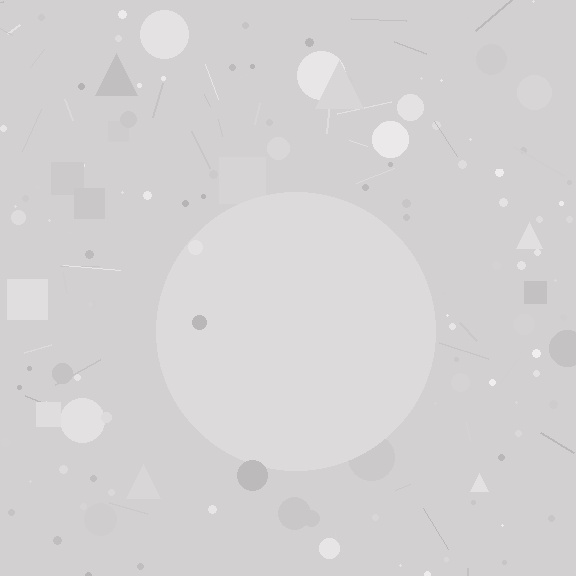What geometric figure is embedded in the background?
A circle is embedded in the background.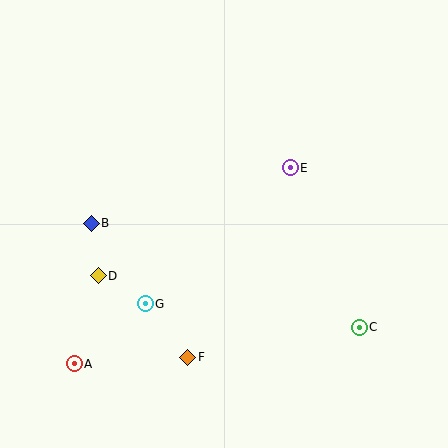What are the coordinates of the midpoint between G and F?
The midpoint between G and F is at (167, 331).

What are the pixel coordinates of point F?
Point F is at (188, 358).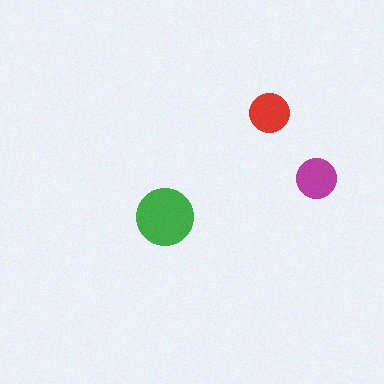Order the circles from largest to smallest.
the green one, the magenta one, the red one.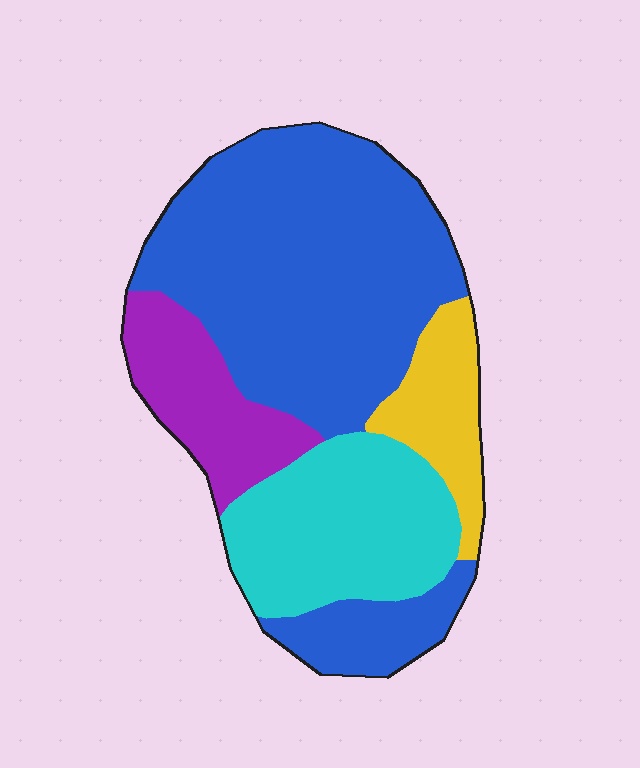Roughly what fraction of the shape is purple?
Purple takes up about one eighth (1/8) of the shape.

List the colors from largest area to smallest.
From largest to smallest: blue, cyan, purple, yellow.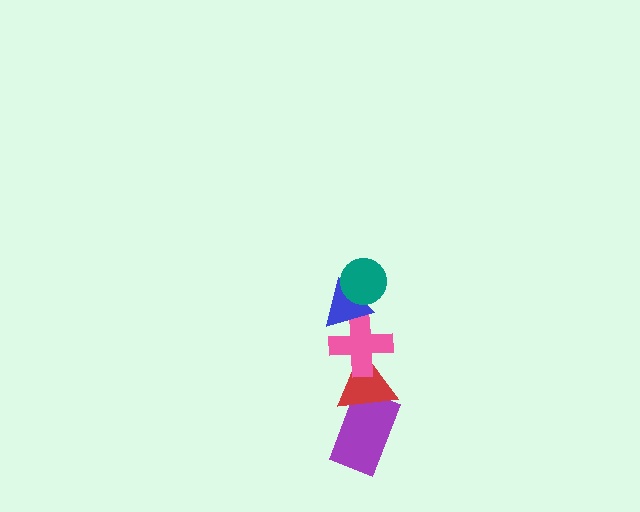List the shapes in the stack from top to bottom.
From top to bottom: the teal circle, the blue triangle, the pink cross, the red triangle, the purple rectangle.